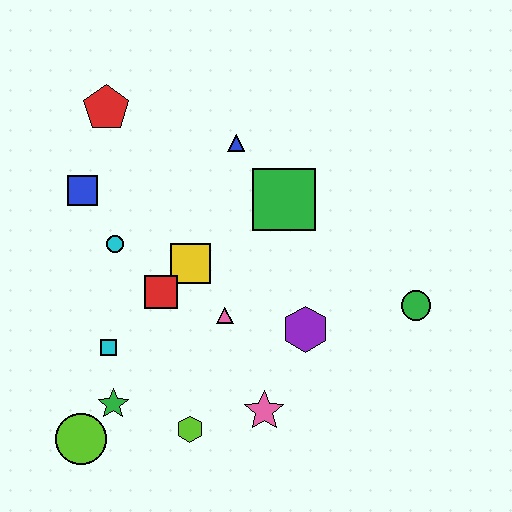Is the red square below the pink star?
No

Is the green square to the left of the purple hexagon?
Yes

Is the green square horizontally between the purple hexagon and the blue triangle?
Yes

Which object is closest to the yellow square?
The red square is closest to the yellow square.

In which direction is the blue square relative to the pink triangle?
The blue square is to the left of the pink triangle.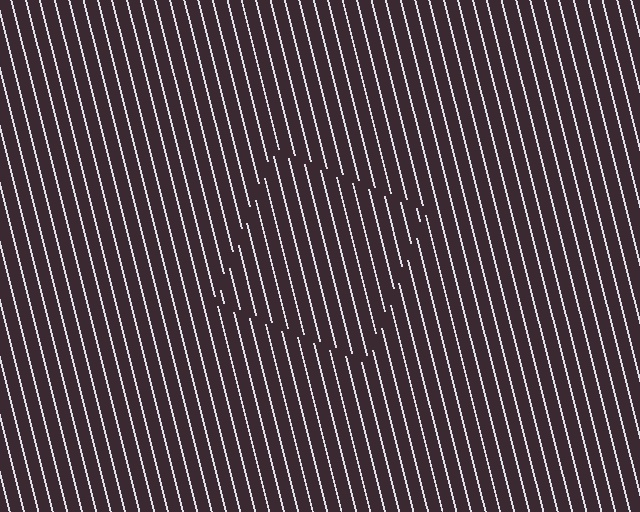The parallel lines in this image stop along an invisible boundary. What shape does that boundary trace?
An illusory square. The interior of the shape contains the same grating, shifted by half a period — the contour is defined by the phase discontinuity where line-ends from the inner and outer gratings abut.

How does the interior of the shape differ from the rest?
The interior of the shape contains the same grating, shifted by half a period — the contour is defined by the phase discontinuity where line-ends from the inner and outer gratings abut.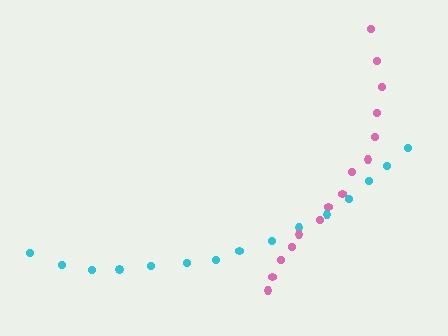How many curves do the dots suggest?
There are 2 distinct paths.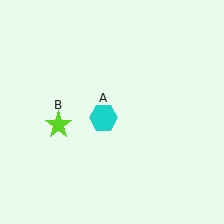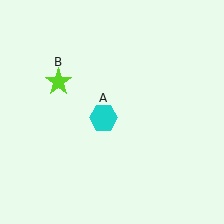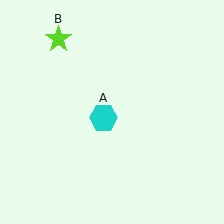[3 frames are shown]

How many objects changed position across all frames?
1 object changed position: lime star (object B).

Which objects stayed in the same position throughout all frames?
Cyan hexagon (object A) remained stationary.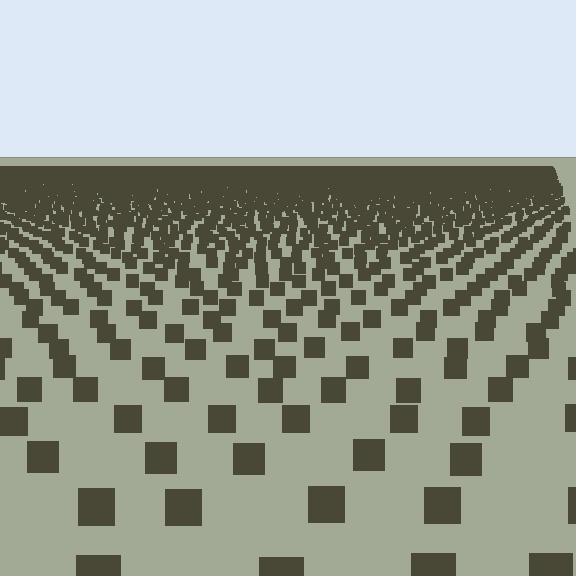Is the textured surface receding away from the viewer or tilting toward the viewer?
The surface is receding away from the viewer. Texture elements get smaller and denser toward the top.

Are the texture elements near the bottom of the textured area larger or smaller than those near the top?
Larger. Near the bottom, elements are closer to the viewer and appear at a bigger on-screen size.